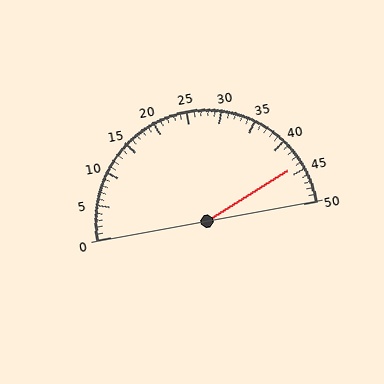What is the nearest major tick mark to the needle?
The nearest major tick mark is 45.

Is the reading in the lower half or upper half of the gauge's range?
The reading is in the upper half of the range (0 to 50).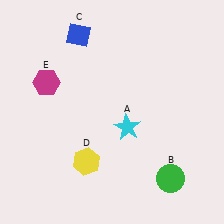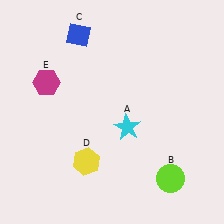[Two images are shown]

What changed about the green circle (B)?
In Image 1, B is green. In Image 2, it changed to lime.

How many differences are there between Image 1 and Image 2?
There is 1 difference between the two images.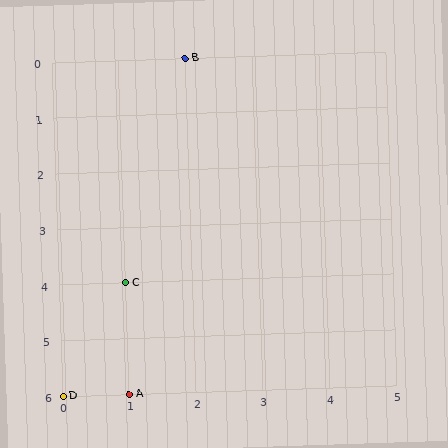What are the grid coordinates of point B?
Point B is at grid coordinates (2, 0).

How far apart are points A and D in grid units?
Points A and D are 1 column apart.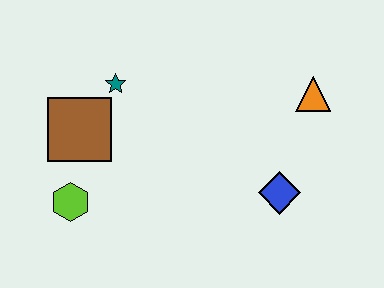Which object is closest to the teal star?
The brown square is closest to the teal star.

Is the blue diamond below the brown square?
Yes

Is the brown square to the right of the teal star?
No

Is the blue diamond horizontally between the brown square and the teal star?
No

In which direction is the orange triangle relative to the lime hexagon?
The orange triangle is to the right of the lime hexagon.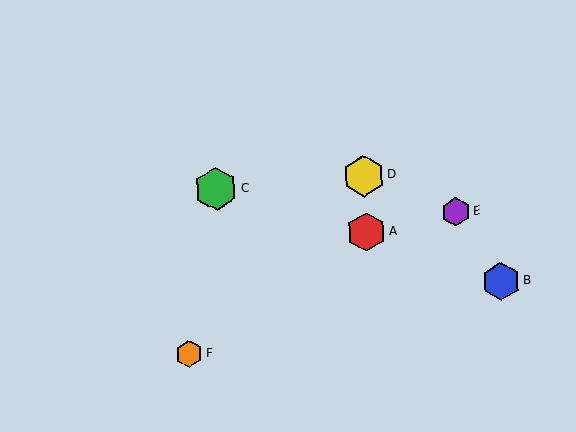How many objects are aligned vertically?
2 objects (A, D) are aligned vertically.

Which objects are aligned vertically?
Objects A, D are aligned vertically.